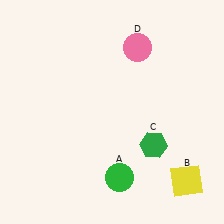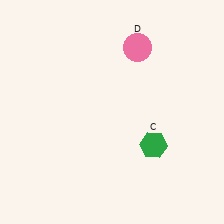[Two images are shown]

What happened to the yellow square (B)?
The yellow square (B) was removed in Image 2. It was in the bottom-right area of Image 1.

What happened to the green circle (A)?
The green circle (A) was removed in Image 2. It was in the bottom-right area of Image 1.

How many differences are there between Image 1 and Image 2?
There are 2 differences between the two images.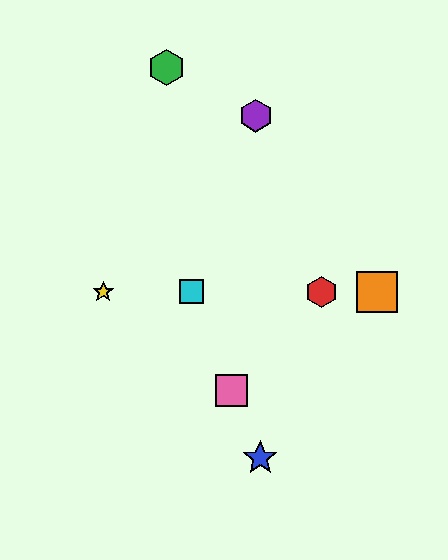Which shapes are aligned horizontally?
The red hexagon, the yellow star, the orange square, the cyan square are aligned horizontally.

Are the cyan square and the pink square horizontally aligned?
No, the cyan square is at y≈292 and the pink square is at y≈391.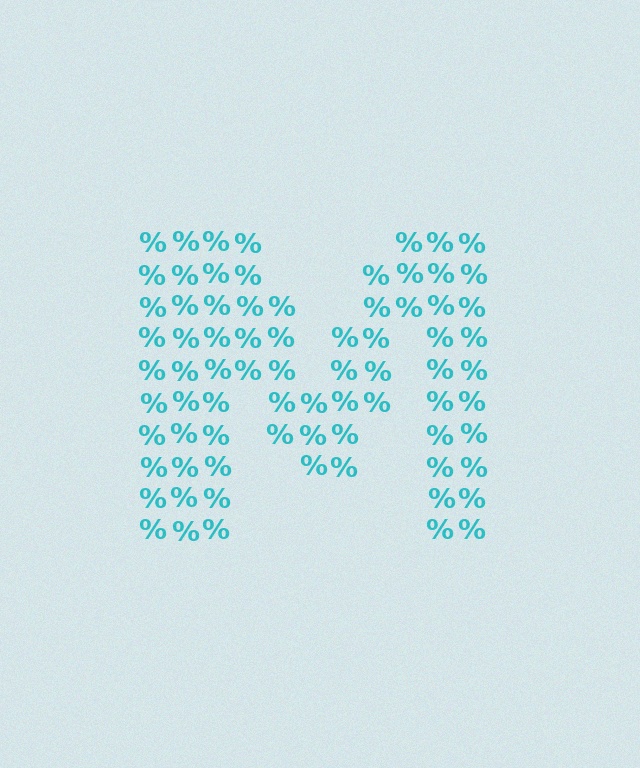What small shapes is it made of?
It is made of small percent signs.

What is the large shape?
The large shape is the letter M.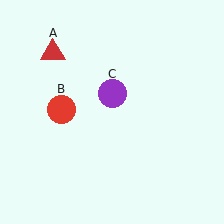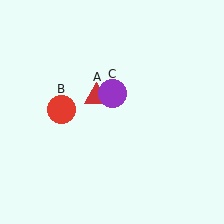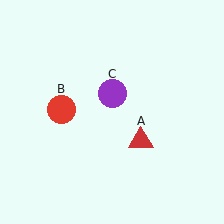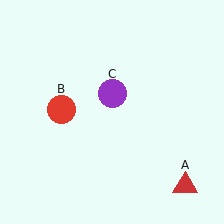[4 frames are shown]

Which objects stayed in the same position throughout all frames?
Red circle (object B) and purple circle (object C) remained stationary.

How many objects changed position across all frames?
1 object changed position: red triangle (object A).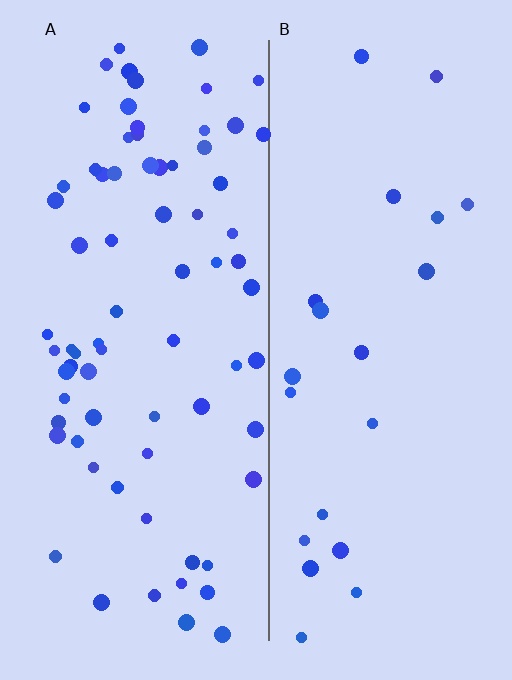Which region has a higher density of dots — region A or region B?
A (the left).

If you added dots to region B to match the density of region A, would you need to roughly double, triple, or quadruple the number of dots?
Approximately triple.